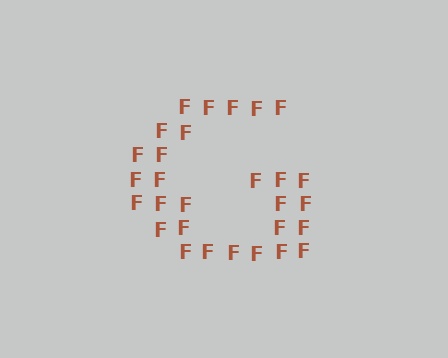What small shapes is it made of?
It is made of small letter F's.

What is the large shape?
The large shape is the letter G.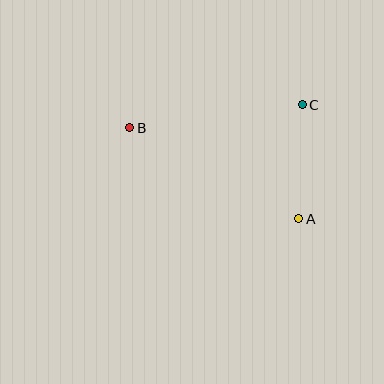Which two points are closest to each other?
Points A and C are closest to each other.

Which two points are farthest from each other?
Points A and B are farthest from each other.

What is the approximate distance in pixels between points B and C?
The distance between B and C is approximately 174 pixels.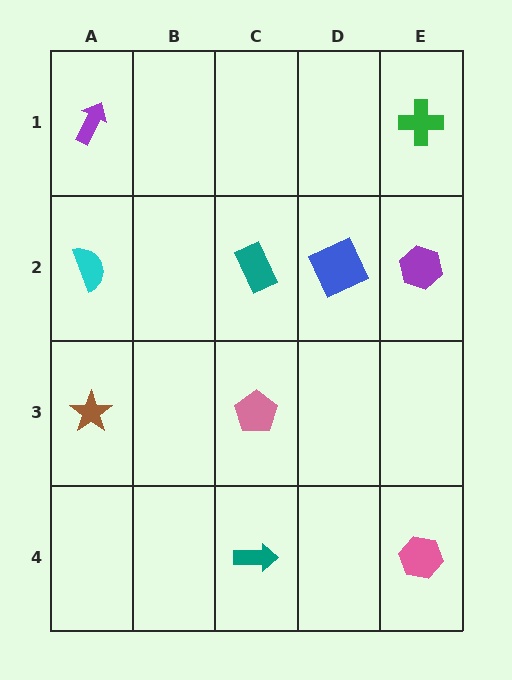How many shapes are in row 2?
4 shapes.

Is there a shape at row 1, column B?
No, that cell is empty.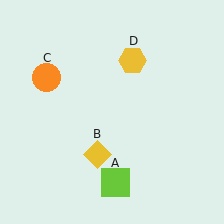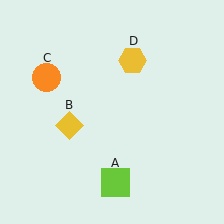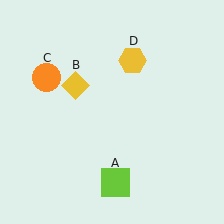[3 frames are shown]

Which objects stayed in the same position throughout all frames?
Lime square (object A) and orange circle (object C) and yellow hexagon (object D) remained stationary.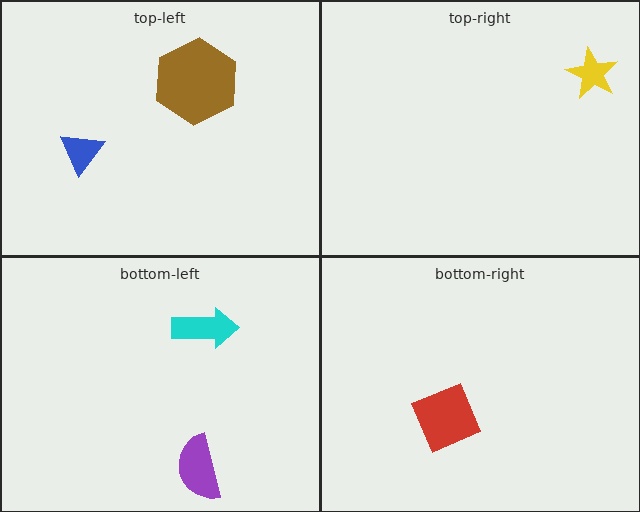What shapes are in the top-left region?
The blue triangle, the brown hexagon.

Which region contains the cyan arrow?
The bottom-left region.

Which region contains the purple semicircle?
The bottom-left region.